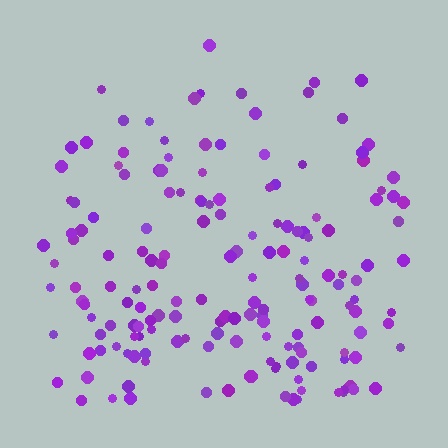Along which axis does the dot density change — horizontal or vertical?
Vertical.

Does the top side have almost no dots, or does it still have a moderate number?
Still a moderate number, just noticeably fewer than the bottom.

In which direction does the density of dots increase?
From top to bottom, with the bottom side densest.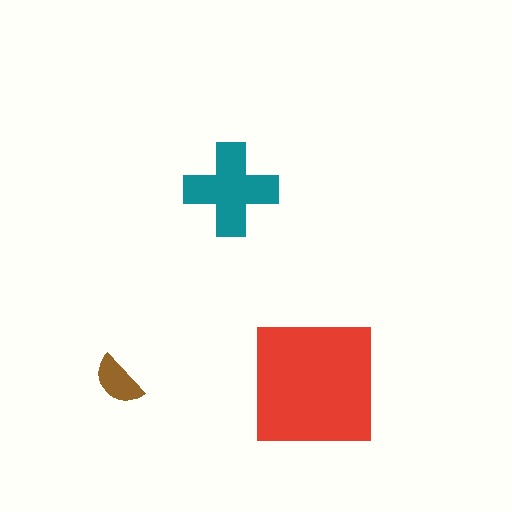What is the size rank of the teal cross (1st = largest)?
2nd.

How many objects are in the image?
There are 3 objects in the image.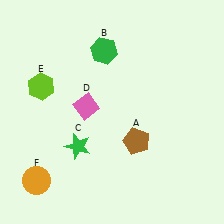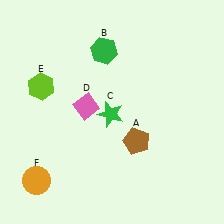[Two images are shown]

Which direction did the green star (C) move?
The green star (C) moved right.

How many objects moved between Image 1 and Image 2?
1 object moved between the two images.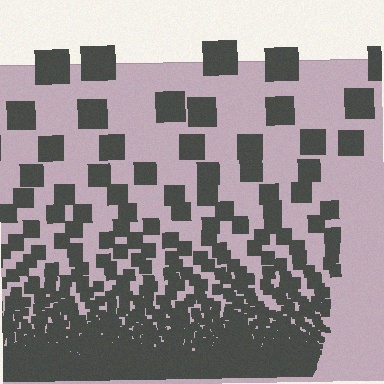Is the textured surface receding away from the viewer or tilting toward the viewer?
The surface appears to tilt toward the viewer. Texture elements get larger and sparser toward the top.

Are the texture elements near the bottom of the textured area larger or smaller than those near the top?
Smaller. The gradient is inverted — elements near the bottom are smaller and denser.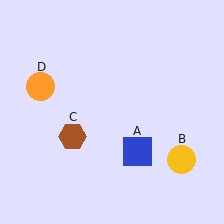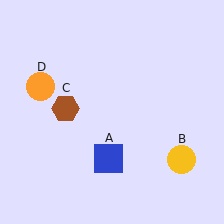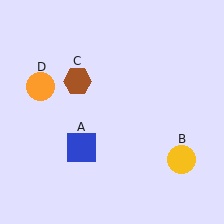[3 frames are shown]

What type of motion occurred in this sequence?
The blue square (object A), brown hexagon (object C) rotated clockwise around the center of the scene.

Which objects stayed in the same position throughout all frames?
Yellow circle (object B) and orange circle (object D) remained stationary.